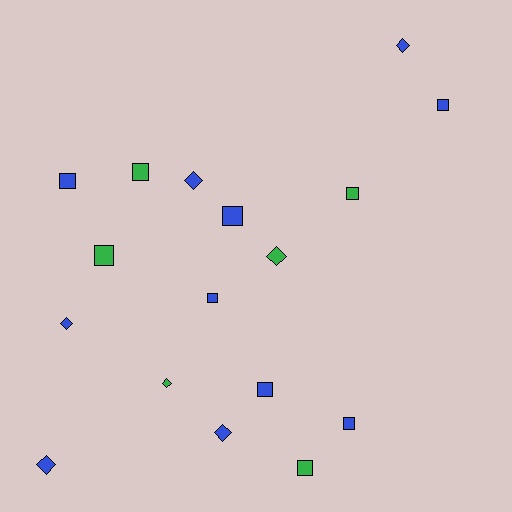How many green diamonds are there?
There are 2 green diamonds.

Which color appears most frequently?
Blue, with 11 objects.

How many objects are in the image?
There are 17 objects.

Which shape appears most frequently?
Square, with 10 objects.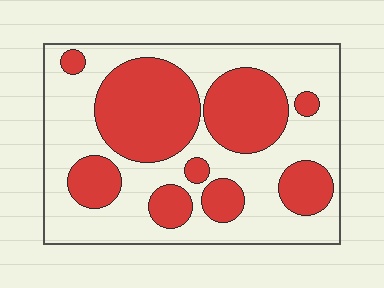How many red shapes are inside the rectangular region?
9.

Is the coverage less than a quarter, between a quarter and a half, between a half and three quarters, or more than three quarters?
Between a quarter and a half.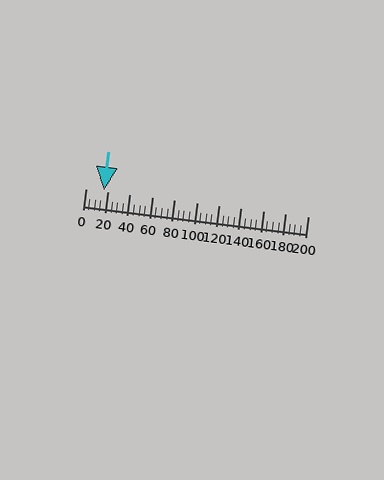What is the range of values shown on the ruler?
The ruler shows values from 0 to 200.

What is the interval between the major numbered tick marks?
The major tick marks are spaced 20 units apart.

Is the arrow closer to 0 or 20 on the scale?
The arrow is closer to 20.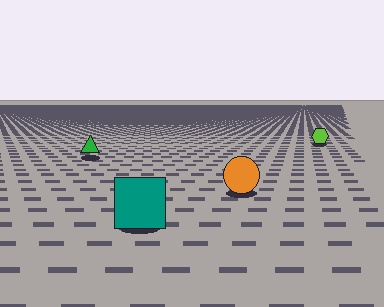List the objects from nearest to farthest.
From nearest to farthest: the teal square, the orange circle, the green triangle, the lime hexagon.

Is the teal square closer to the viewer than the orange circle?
Yes. The teal square is closer — you can tell from the texture gradient: the ground texture is coarser near it.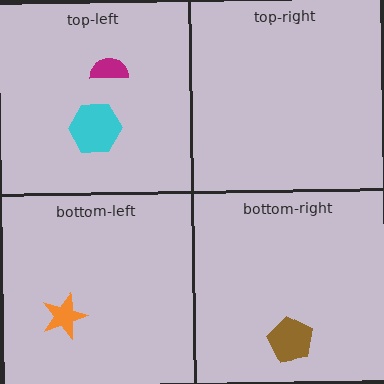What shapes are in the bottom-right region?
The brown pentagon.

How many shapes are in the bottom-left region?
1.